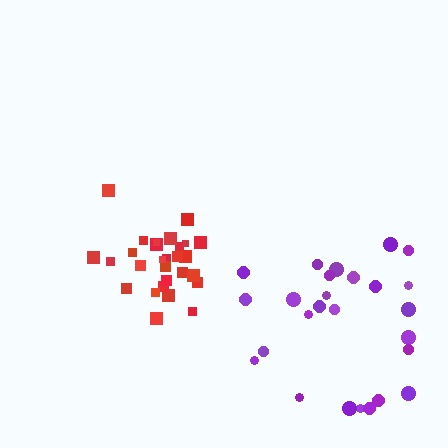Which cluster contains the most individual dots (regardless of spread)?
Red (29).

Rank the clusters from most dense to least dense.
red, purple.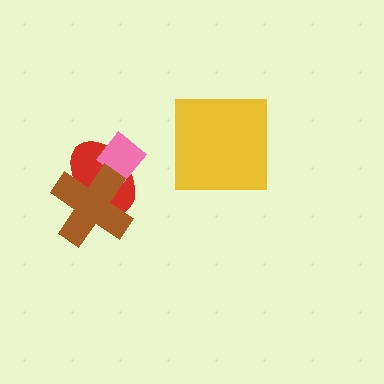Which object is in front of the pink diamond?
The brown cross is in front of the pink diamond.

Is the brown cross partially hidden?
No, no other shape covers it.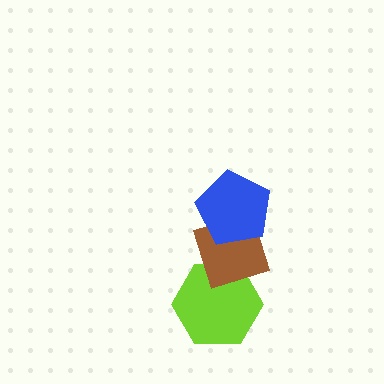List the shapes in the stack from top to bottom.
From top to bottom: the blue pentagon, the brown diamond, the lime hexagon.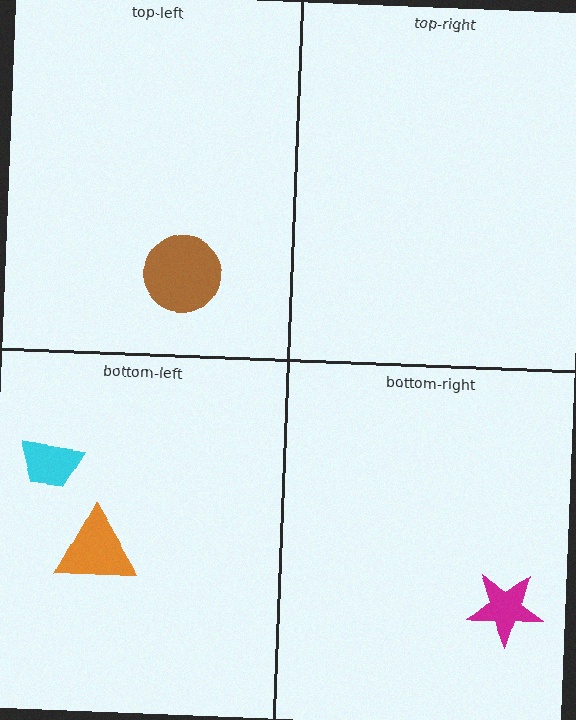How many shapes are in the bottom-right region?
1.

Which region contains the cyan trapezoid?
The bottom-left region.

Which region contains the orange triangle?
The bottom-left region.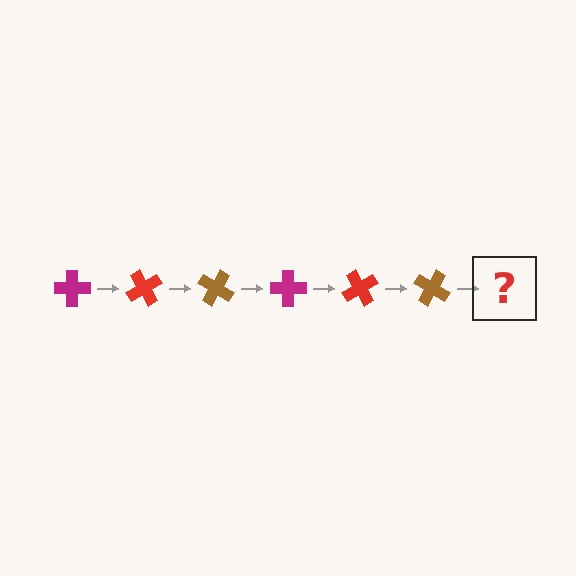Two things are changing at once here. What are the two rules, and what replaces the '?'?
The two rules are that it rotates 60 degrees each step and the color cycles through magenta, red, and brown. The '?' should be a magenta cross, rotated 360 degrees from the start.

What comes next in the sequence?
The next element should be a magenta cross, rotated 360 degrees from the start.